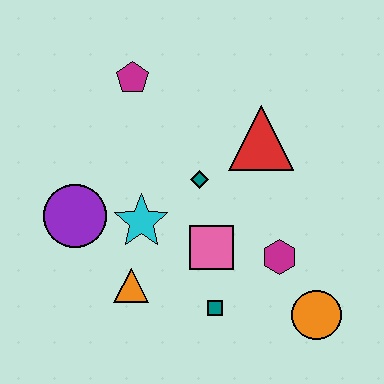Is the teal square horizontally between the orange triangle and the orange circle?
Yes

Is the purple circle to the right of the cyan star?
No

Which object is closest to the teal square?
The pink square is closest to the teal square.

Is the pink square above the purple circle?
No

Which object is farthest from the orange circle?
The magenta pentagon is farthest from the orange circle.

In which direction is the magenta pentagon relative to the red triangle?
The magenta pentagon is to the left of the red triangle.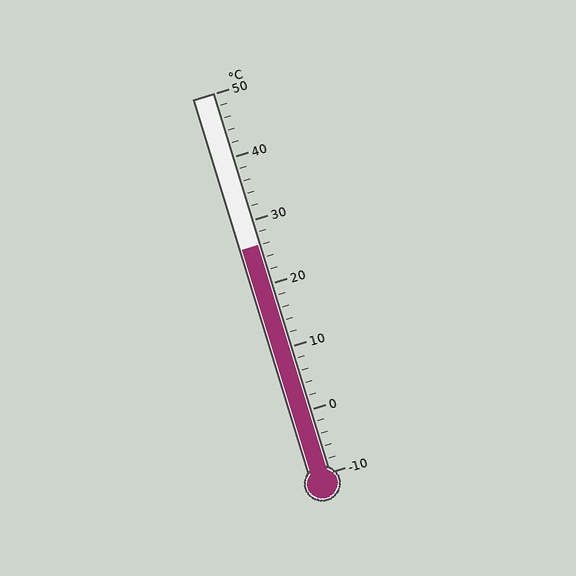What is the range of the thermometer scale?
The thermometer scale ranges from -10°C to 50°C.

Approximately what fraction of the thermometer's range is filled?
The thermometer is filled to approximately 60% of its range.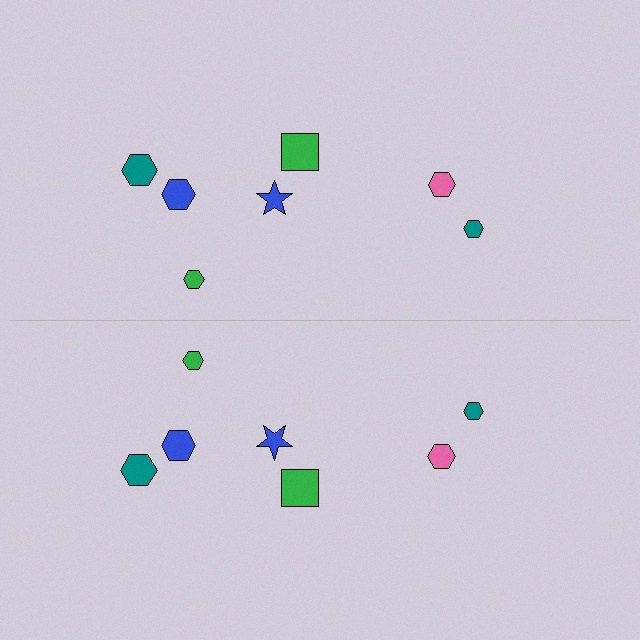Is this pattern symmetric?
Yes, this pattern has bilateral (reflection) symmetry.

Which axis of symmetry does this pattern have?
The pattern has a horizontal axis of symmetry running through the center of the image.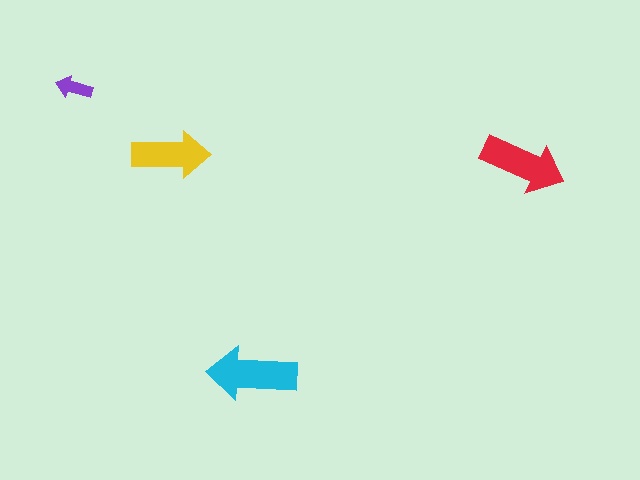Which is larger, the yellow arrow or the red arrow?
The red one.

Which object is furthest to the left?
The purple arrow is leftmost.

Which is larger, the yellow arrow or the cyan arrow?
The cyan one.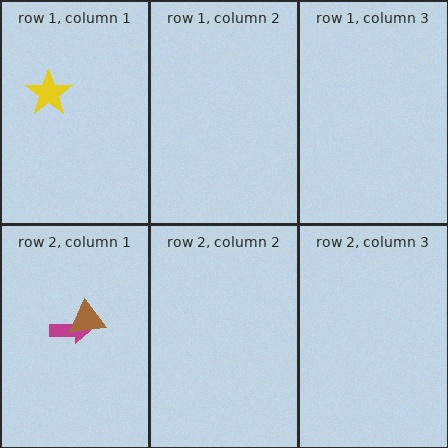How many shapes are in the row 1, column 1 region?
1.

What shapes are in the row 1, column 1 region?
The yellow star.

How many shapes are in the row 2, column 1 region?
2.